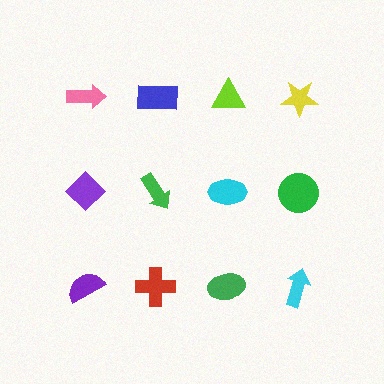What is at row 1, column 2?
A blue rectangle.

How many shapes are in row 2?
4 shapes.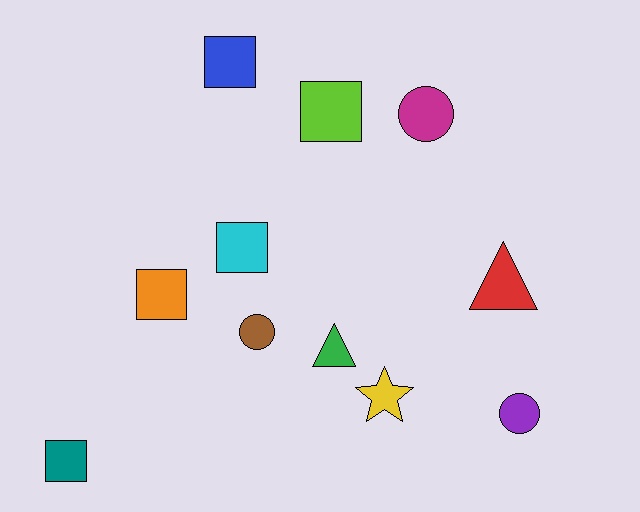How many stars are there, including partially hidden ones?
There is 1 star.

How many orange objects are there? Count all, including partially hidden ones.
There is 1 orange object.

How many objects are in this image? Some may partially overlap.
There are 11 objects.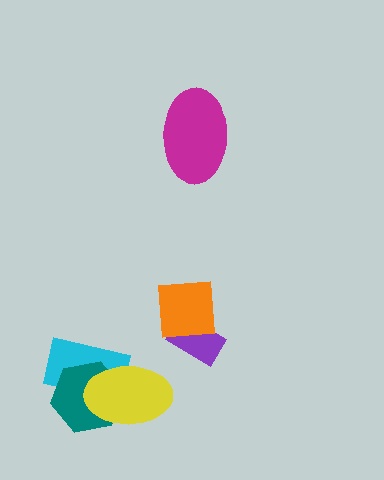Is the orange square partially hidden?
No, no other shape covers it.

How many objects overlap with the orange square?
1 object overlaps with the orange square.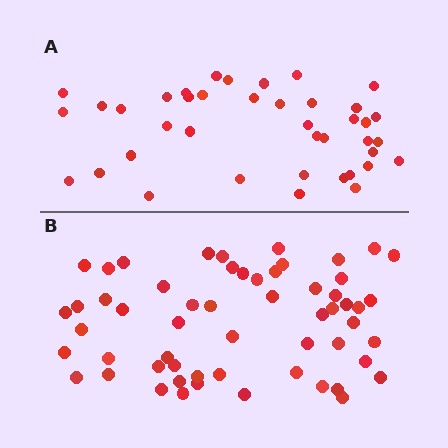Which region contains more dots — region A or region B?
Region B (the bottom region) has more dots.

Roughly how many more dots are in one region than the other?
Region B has approximately 15 more dots than region A.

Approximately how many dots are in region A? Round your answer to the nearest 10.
About 40 dots.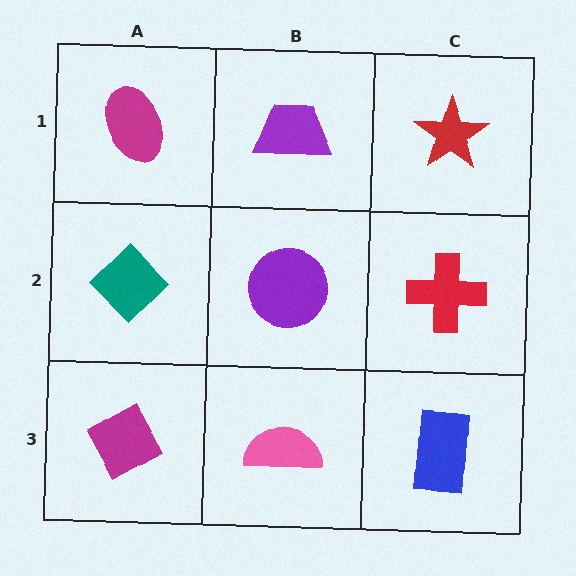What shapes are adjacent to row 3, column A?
A teal diamond (row 2, column A), a pink semicircle (row 3, column B).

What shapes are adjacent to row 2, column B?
A purple trapezoid (row 1, column B), a pink semicircle (row 3, column B), a teal diamond (row 2, column A), a red cross (row 2, column C).